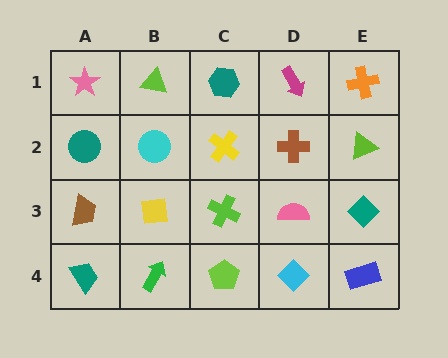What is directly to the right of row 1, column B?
A teal hexagon.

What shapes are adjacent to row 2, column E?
An orange cross (row 1, column E), a teal diamond (row 3, column E), a brown cross (row 2, column D).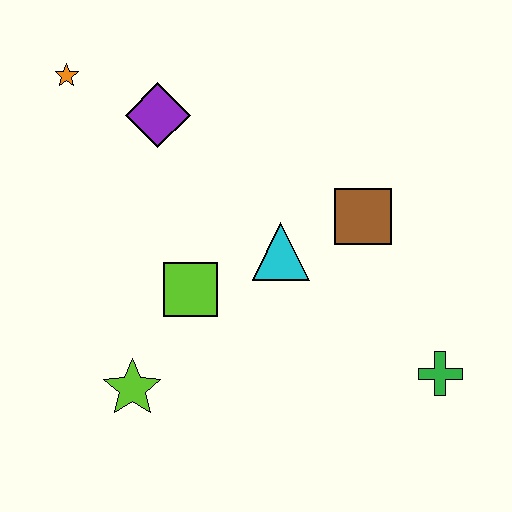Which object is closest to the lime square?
The cyan triangle is closest to the lime square.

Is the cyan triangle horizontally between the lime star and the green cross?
Yes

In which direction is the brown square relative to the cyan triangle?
The brown square is to the right of the cyan triangle.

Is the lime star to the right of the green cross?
No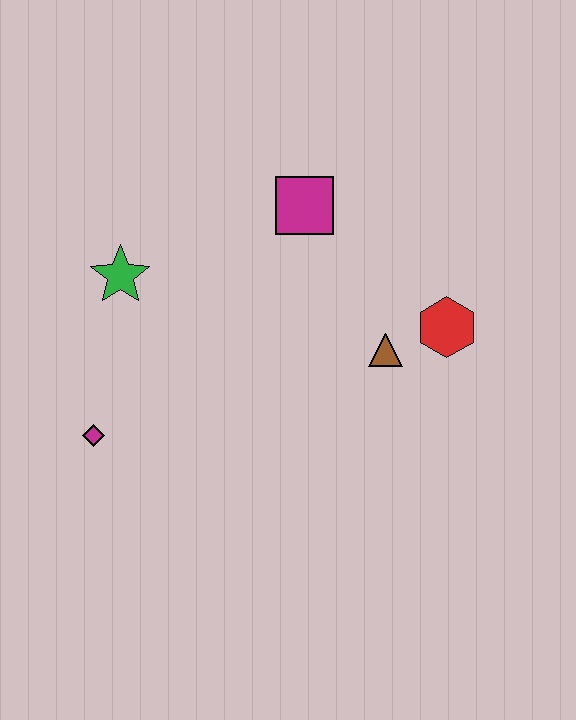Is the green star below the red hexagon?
No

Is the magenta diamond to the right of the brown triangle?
No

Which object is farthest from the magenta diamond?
The red hexagon is farthest from the magenta diamond.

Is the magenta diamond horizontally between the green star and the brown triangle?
No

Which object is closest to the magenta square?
The brown triangle is closest to the magenta square.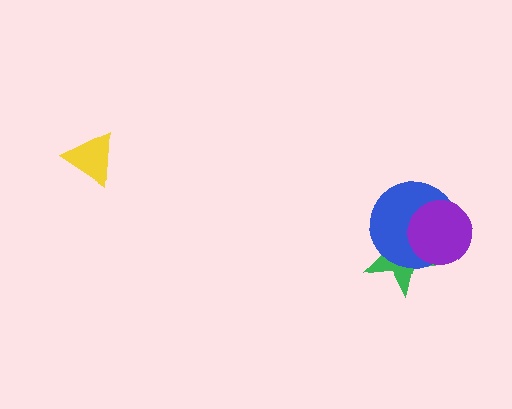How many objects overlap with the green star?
2 objects overlap with the green star.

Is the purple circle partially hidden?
No, no other shape covers it.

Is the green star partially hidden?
Yes, it is partially covered by another shape.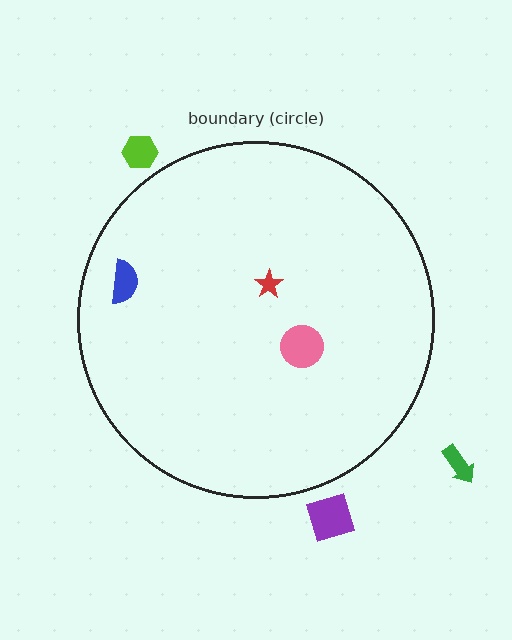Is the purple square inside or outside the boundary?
Outside.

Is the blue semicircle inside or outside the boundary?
Inside.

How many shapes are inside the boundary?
3 inside, 3 outside.